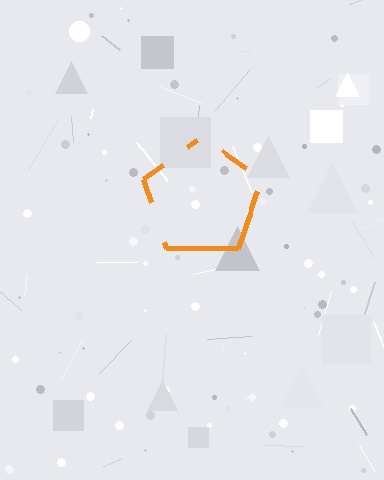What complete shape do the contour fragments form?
The contour fragments form a pentagon.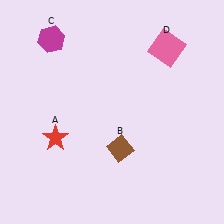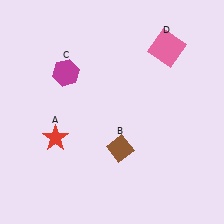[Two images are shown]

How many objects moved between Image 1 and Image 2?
1 object moved between the two images.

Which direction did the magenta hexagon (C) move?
The magenta hexagon (C) moved down.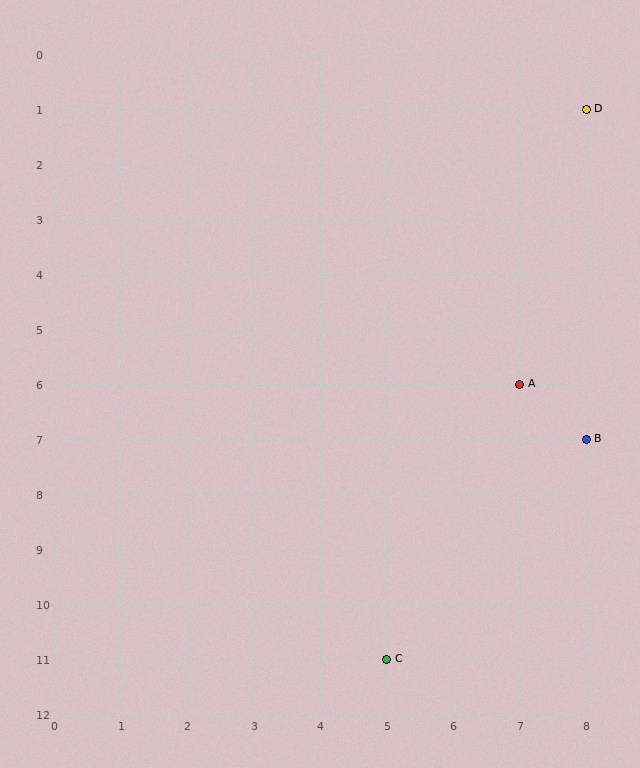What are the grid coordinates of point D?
Point D is at grid coordinates (8, 1).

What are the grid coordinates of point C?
Point C is at grid coordinates (5, 11).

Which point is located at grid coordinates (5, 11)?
Point C is at (5, 11).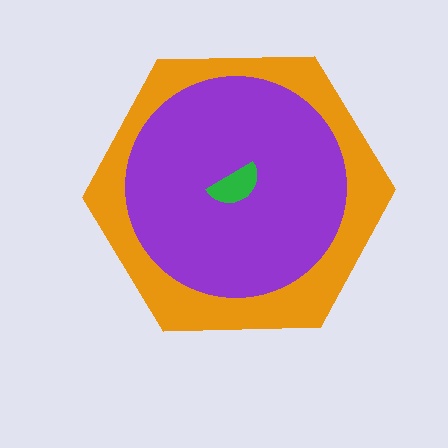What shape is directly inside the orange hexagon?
The purple circle.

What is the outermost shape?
The orange hexagon.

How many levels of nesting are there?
3.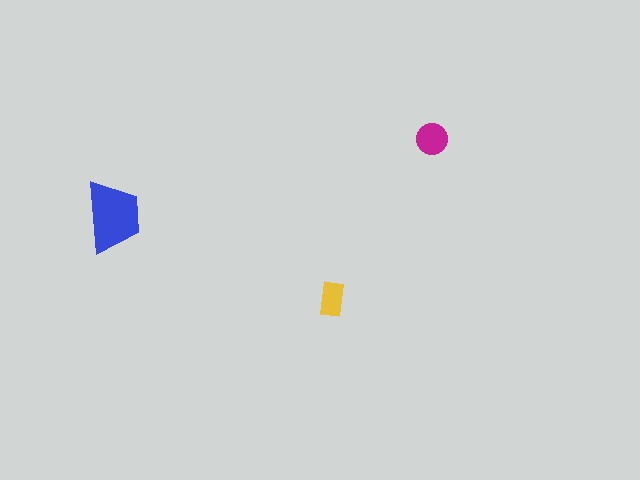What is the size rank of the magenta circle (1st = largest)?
2nd.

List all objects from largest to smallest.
The blue trapezoid, the magenta circle, the yellow rectangle.